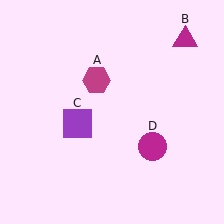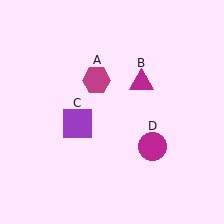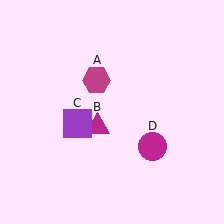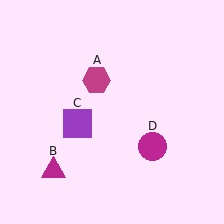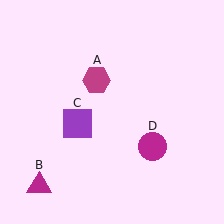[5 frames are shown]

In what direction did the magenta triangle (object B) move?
The magenta triangle (object B) moved down and to the left.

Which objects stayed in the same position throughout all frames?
Magenta hexagon (object A) and purple square (object C) and magenta circle (object D) remained stationary.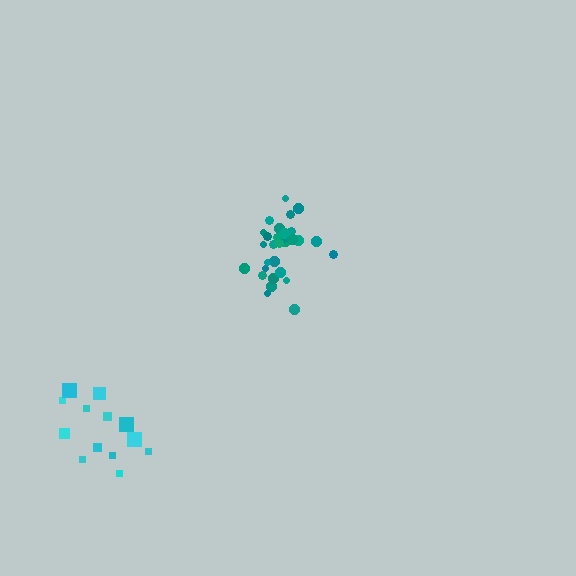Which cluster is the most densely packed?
Teal.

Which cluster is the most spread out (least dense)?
Cyan.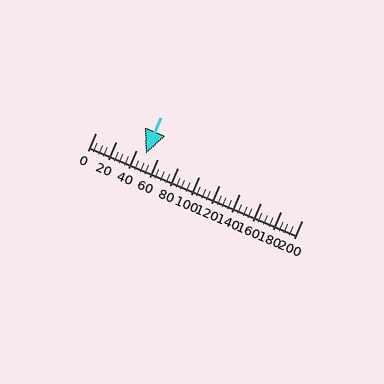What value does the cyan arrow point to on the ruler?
The cyan arrow points to approximately 49.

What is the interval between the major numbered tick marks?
The major tick marks are spaced 20 units apart.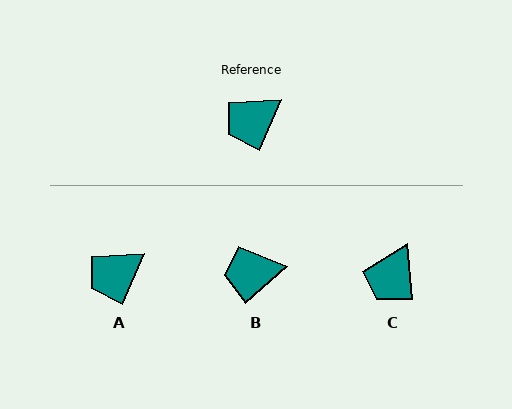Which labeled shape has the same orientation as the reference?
A.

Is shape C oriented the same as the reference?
No, it is off by about 28 degrees.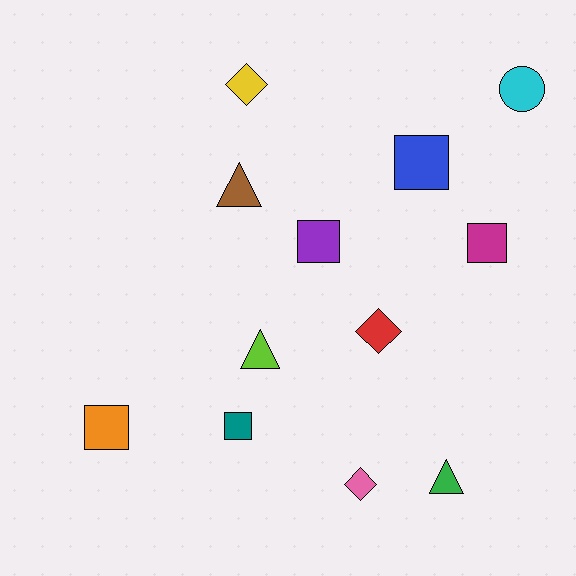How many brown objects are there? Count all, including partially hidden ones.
There is 1 brown object.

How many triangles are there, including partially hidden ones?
There are 3 triangles.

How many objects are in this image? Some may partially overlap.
There are 12 objects.